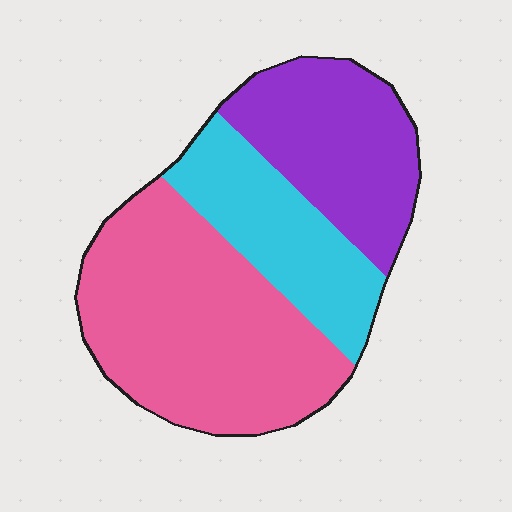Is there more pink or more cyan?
Pink.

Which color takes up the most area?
Pink, at roughly 50%.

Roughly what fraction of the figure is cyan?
Cyan covers roughly 25% of the figure.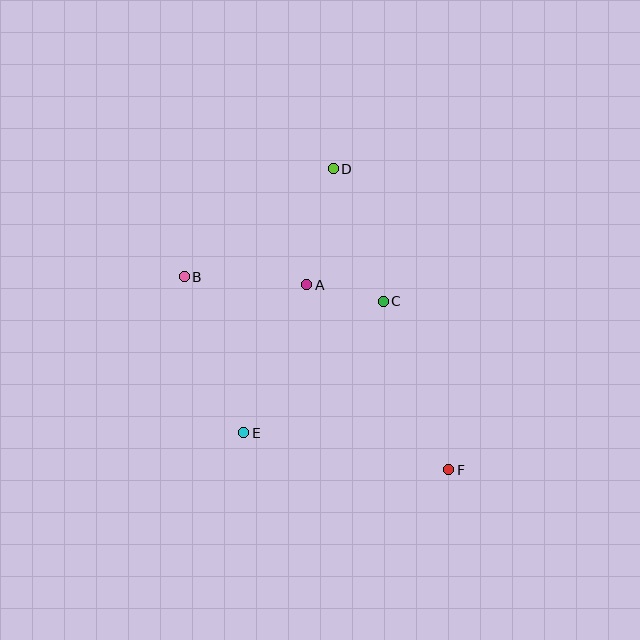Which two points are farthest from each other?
Points B and F are farthest from each other.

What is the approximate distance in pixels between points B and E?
The distance between B and E is approximately 167 pixels.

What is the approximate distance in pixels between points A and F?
The distance between A and F is approximately 233 pixels.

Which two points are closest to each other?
Points A and C are closest to each other.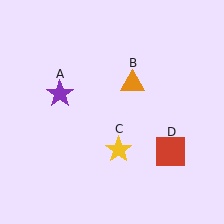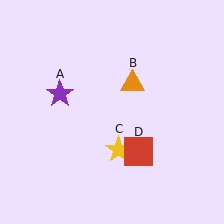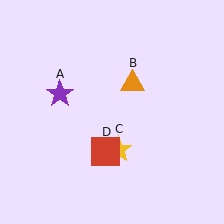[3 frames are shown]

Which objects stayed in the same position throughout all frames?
Purple star (object A) and orange triangle (object B) and yellow star (object C) remained stationary.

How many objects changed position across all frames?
1 object changed position: red square (object D).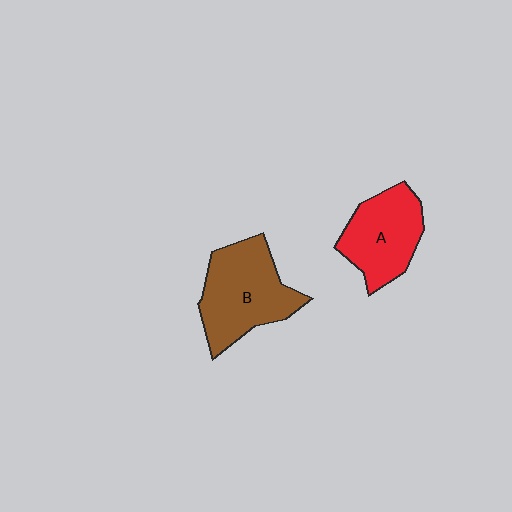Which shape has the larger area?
Shape B (brown).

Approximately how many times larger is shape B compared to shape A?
Approximately 1.2 times.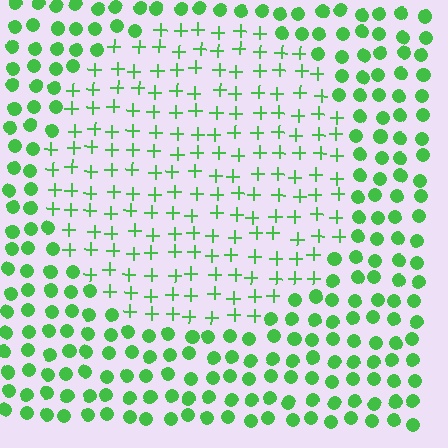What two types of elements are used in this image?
The image uses plus signs inside the circle region and circles outside it.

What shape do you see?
I see a circle.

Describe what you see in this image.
The image is filled with small green elements arranged in a uniform grid. A circle-shaped region contains plus signs, while the surrounding area contains circles. The boundary is defined purely by the change in element shape.